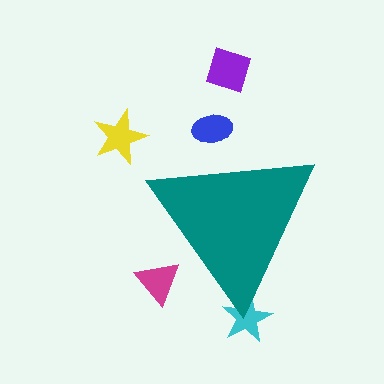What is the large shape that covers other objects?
A teal triangle.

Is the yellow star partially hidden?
No, the yellow star is fully visible.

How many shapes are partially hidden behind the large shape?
3 shapes are partially hidden.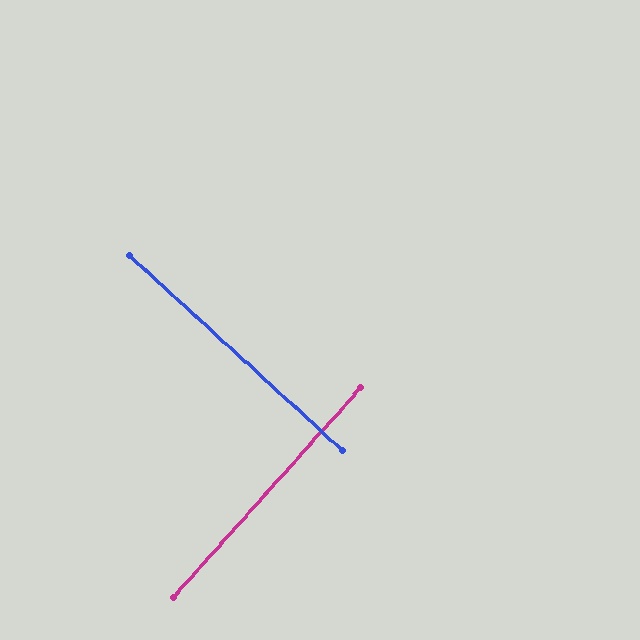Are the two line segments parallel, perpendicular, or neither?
Perpendicular — they meet at approximately 89°.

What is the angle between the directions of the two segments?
Approximately 89 degrees.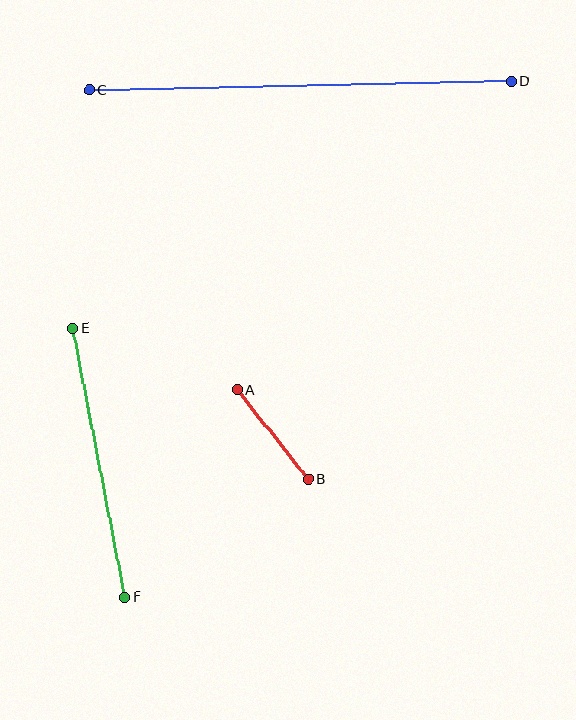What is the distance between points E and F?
The distance is approximately 274 pixels.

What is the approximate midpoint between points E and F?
The midpoint is at approximately (99, 463) pixels.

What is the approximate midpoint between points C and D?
The midpoint is at approximately (300, 86) pixels.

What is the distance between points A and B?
The distance is approximately 114 pixels.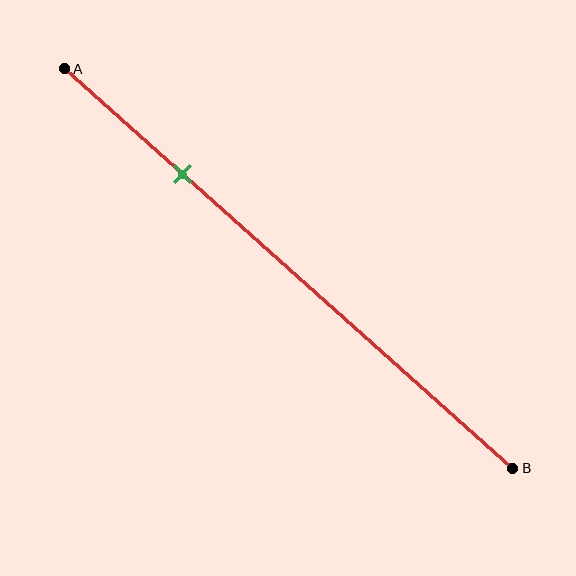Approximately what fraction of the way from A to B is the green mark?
The green mark is approximately 25% of the way from A to B.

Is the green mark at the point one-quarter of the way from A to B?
Yes, the mark is approximately at the one-quarter point.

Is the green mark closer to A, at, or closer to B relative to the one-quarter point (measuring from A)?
The green mark is approximately at the one-quarter point of segment AB.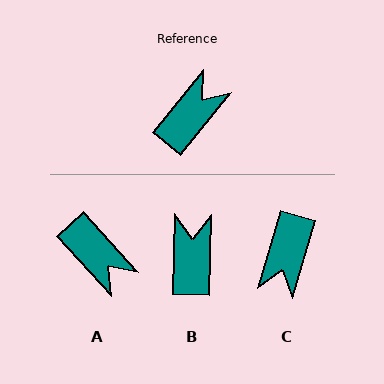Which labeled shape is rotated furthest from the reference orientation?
C, about 157 degrees away.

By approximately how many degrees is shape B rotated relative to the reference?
Approximately 38 degrees counter-clockwise.